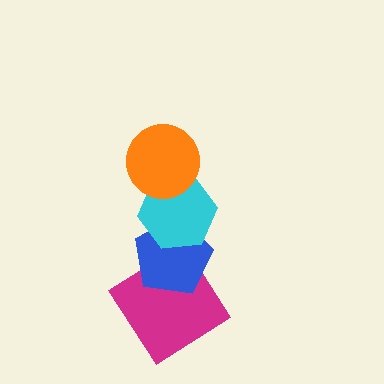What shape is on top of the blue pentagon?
The cyan hexagon is on top of the blue pentagon.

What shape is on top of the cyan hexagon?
The orange circle is on top of the cyan hexagon.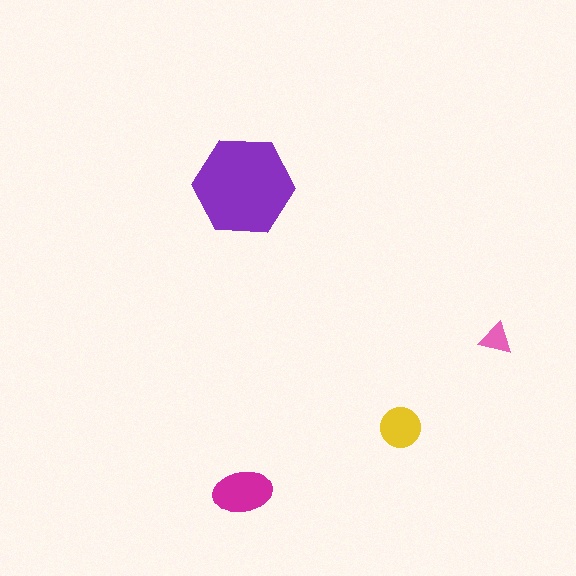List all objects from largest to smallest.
The purple hexagon, the magenta ellipse, the yellow circle, the pink triangle.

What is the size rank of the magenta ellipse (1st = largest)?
2nd.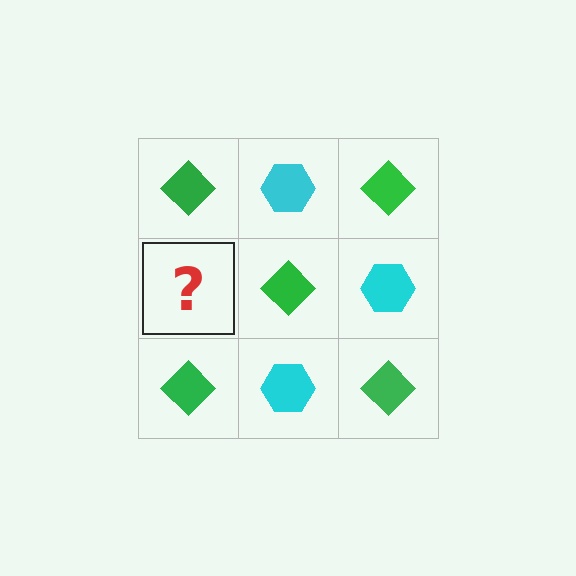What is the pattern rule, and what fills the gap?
The rule is that it alternates green diamond and cyan hexagon in a checkerboard pattern. The gap should be filled with a cyan hexagon.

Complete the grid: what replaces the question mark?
The question mark should be replaced with a cyan hexagon.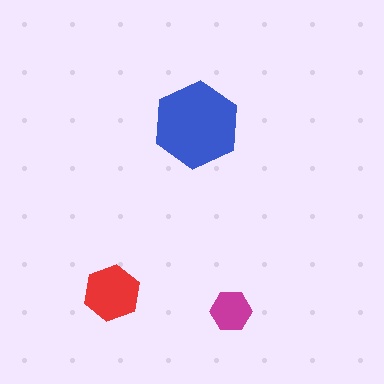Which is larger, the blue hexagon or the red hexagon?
The blue one.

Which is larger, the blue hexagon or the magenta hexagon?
The blue one.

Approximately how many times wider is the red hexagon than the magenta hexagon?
About 1.5 times wider.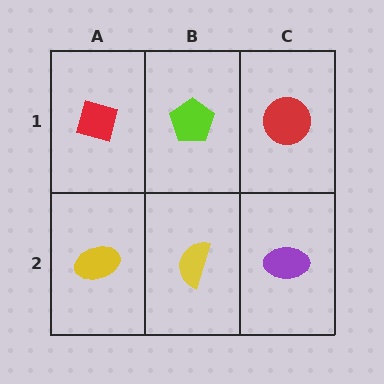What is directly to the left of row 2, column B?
A yellow ellipse.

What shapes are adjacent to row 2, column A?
A red diamond (row 1, column A), a yellow semicircle (row 2, column B).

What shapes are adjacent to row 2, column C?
A red circle (row 1, column C), a yellow semicircle (row 2, column B).